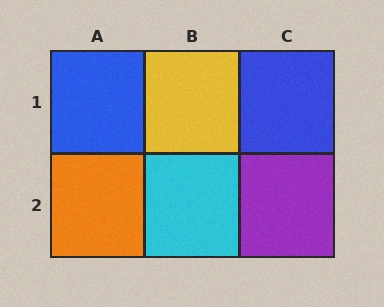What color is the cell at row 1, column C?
Blue.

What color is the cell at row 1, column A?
Blue.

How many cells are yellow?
1 cell is yellow.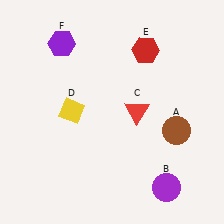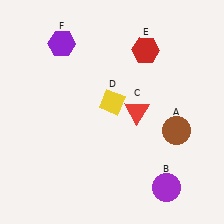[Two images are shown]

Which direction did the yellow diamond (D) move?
The yellow diamond (D) moved right.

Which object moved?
The yellow diamond (D) moved right.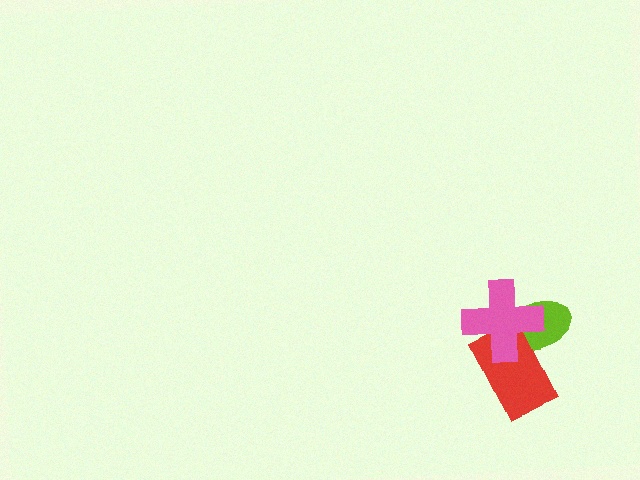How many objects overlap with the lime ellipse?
2 objects overlap with the lime ellipse.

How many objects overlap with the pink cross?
2 objects overlap with the pink cross.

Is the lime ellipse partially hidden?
Yes, it is partially covered by another shape.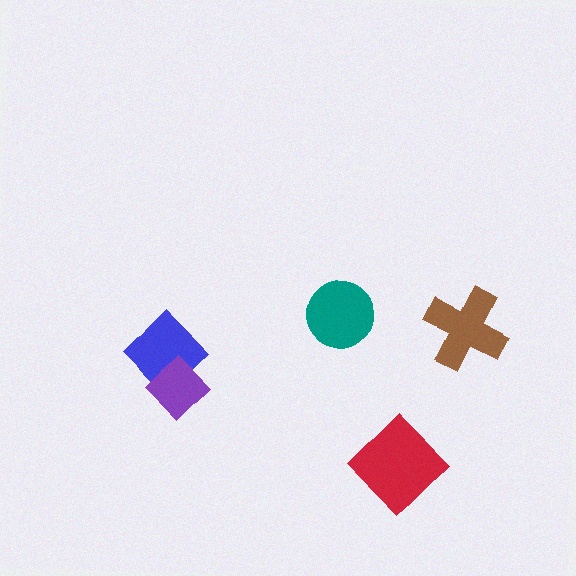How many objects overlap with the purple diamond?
1 object overlaps with the purple diamond.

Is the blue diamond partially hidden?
Yes, it is partially covered by another shape.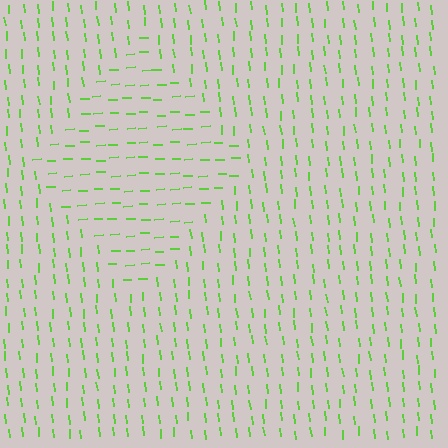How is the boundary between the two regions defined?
The boundary is defined purely by a change in line orientation (approximately 87 degrees difference). All lines are the same color and thickness.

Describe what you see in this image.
The image is filled with small lime line segments. A diamond region in the image has lines oriented differently from the surrounding lines, creating a visible texture boundary.